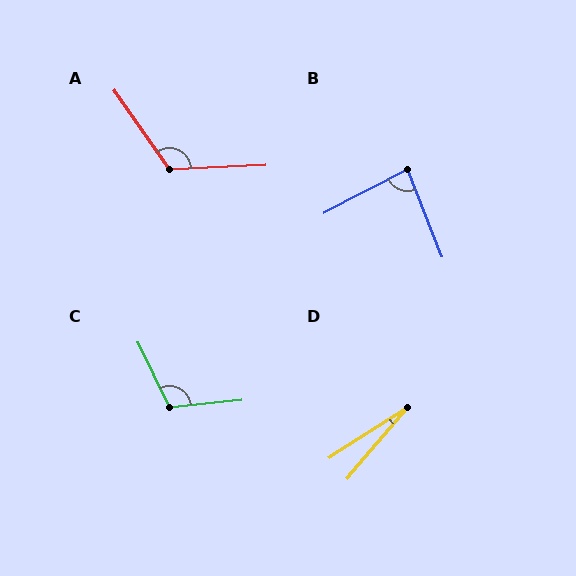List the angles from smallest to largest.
D (17°), B (84°), C (110°), A (123°).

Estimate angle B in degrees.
Approximately 84 degrees.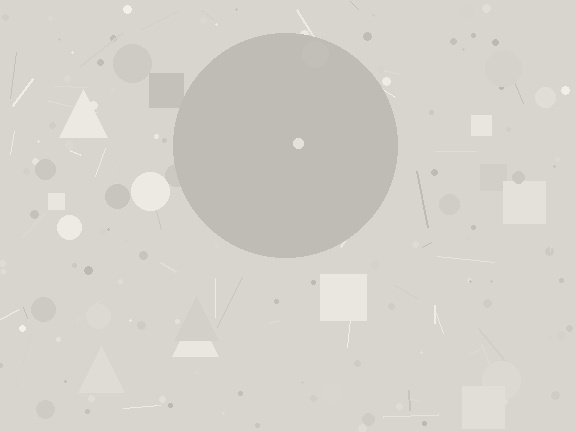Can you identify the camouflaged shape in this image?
The camouflaged shape is a circle.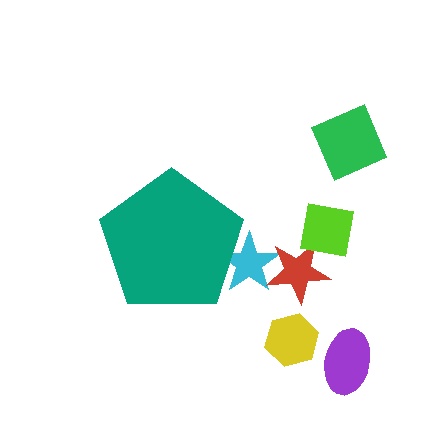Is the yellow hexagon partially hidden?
No, the yellow hexagon is fully visible.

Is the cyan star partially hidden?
Yes, the cyan star is partially hidden behind the teal pentagon.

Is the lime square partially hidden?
No, the lime square is fully visible.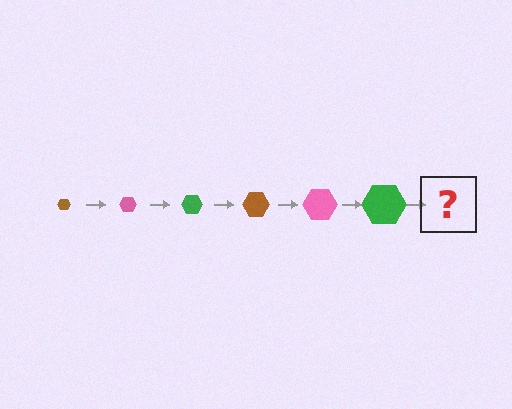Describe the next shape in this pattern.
It should be a brown hexagon, larger than the previous one.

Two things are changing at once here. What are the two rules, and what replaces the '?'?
The two rules are that the hexagon grows larger each step and the color cycles through brown, pink, and green. The '?' should be a brown hexagon, larger than the previous one.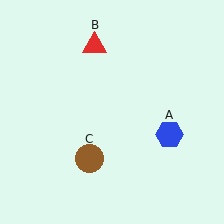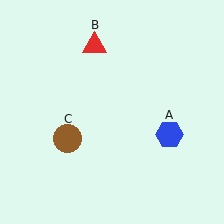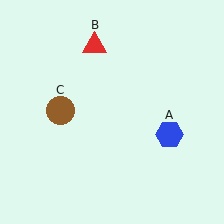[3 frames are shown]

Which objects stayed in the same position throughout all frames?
Blue hexagon (object A) and red triangle (object B) remained stationary.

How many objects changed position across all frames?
1 object changed position: brown circle (object C).